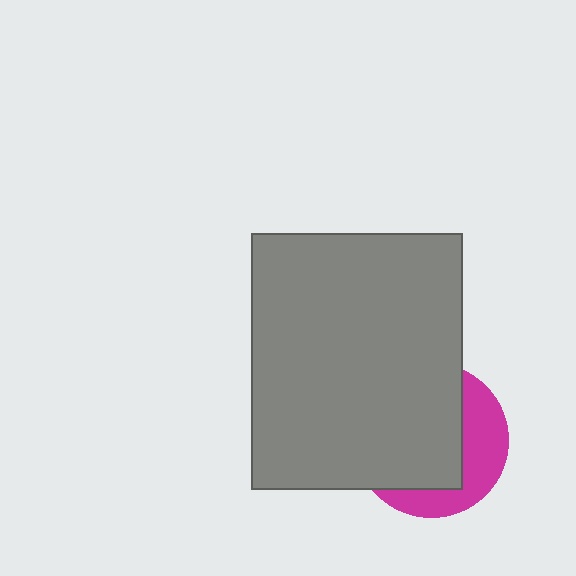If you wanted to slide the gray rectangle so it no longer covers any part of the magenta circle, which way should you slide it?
Slide it left — that is the most direct way to separate the two shapes.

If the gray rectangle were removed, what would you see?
You would see the complete magenta circle.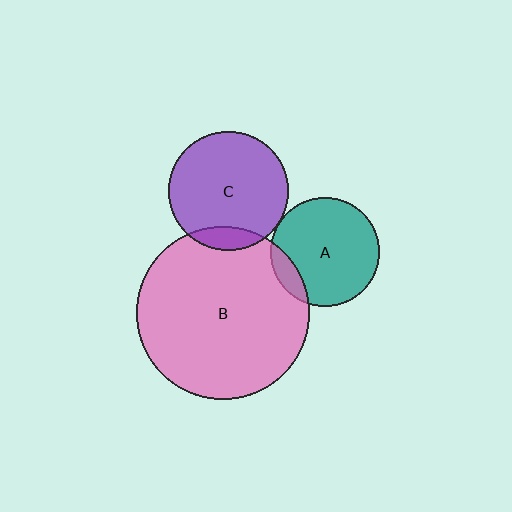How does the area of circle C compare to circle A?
Approximately 1.2 times.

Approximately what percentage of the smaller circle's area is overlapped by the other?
Approximately 10%.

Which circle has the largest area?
Circle B (pink).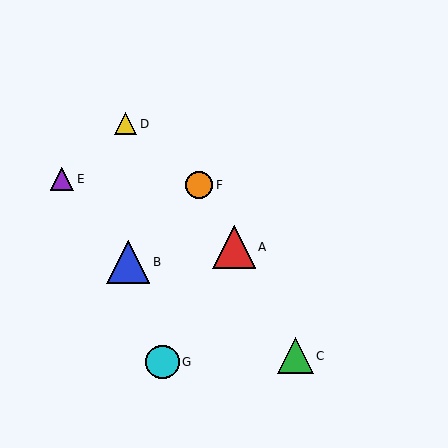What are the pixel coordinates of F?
Object F is at (199, 185).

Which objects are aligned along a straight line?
Objects A, C, F are aligned along a straight line.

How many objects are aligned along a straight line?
3 objects (A, C, F) are aligned along a straight line.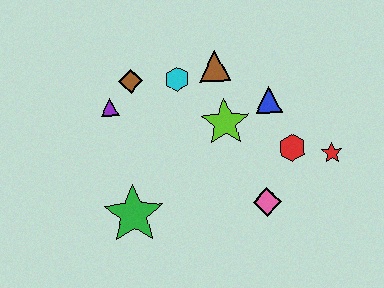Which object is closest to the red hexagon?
The red star is closest to the red hexagon.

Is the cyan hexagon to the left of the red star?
Yes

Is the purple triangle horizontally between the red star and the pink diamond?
No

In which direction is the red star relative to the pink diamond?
The red star is to the right of the pink diamond.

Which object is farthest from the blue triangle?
The green star is farthest from the blue triangle.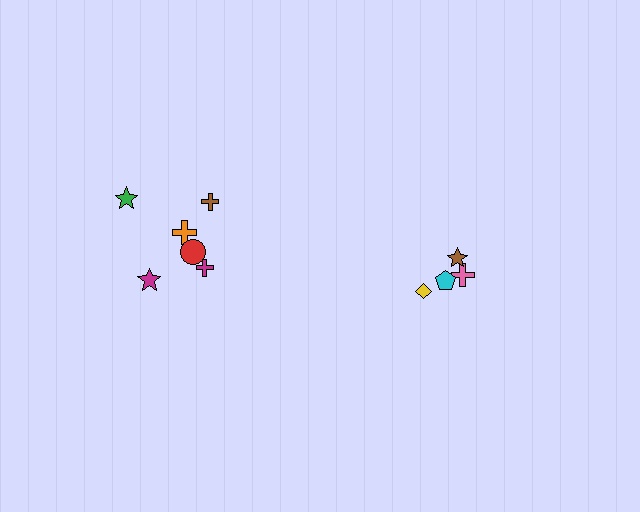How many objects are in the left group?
There are 6 objects.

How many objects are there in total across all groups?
There are 10 objects.